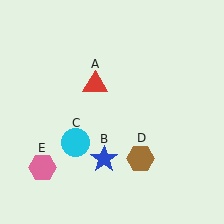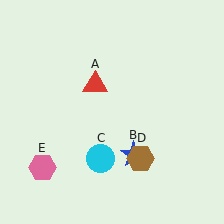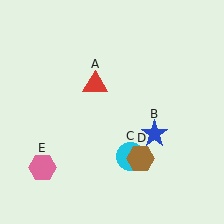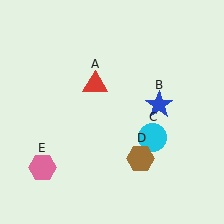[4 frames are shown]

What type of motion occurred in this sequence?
The blue star (object B), cyan circle (object C) rotated counterclockwise around the center of the scene.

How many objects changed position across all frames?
2 objects changed position: blue star (object B), cyan circle (object C).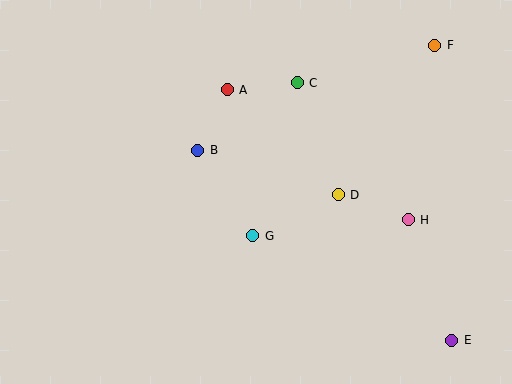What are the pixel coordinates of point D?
Point D is at (338, 195).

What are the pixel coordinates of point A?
Point A is at (227, 90).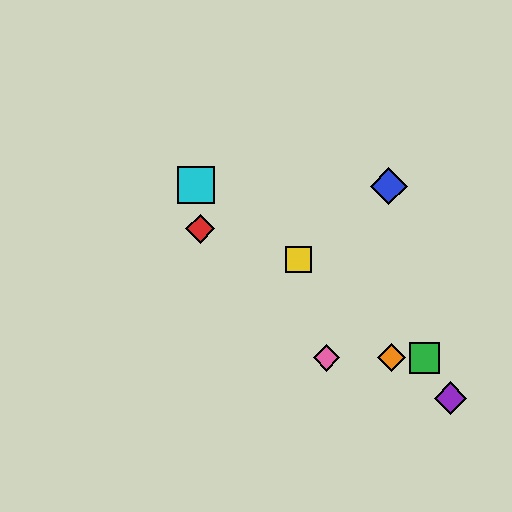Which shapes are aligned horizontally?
The green square, the orange diamond, the pink diamond are aligned horizontally.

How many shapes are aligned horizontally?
3 shapes (the green square, the orange diamond, the pink diamond) are aligned horizontally.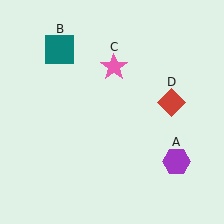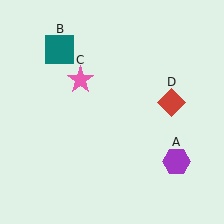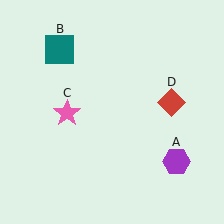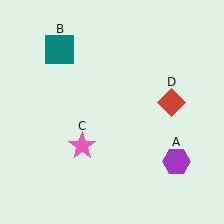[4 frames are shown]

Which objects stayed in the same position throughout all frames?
Purple hexagon (object A) and teal square (object B) and red diamond (object D) remained stationary.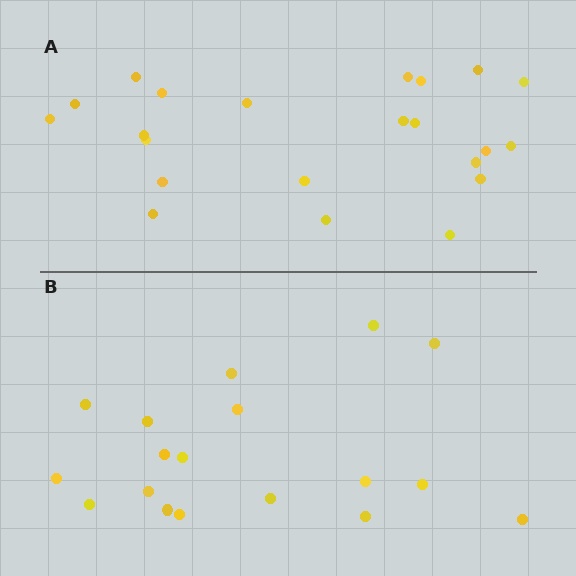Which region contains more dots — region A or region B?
Region A (the top region) has more dots.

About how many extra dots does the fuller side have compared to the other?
Region A has about 4 more dots than region B.